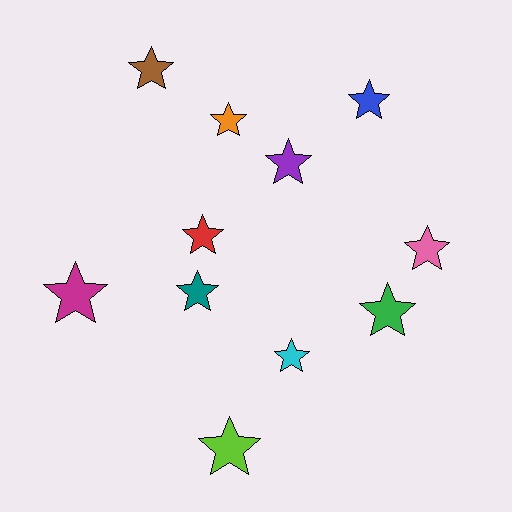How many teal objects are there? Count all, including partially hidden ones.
There is 1 teal object.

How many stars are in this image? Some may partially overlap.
There are 11 stars.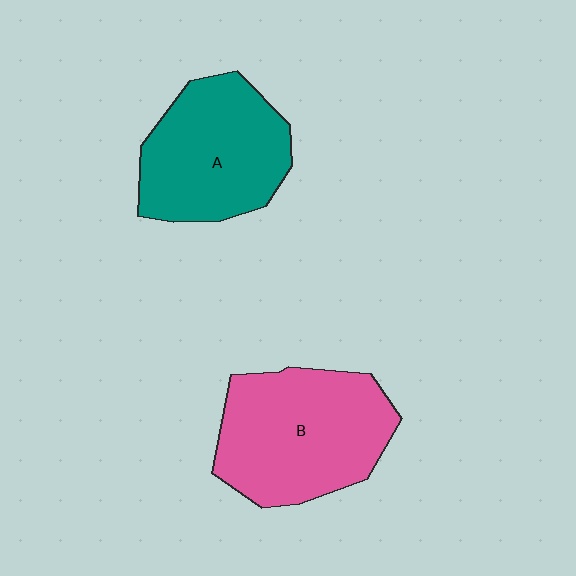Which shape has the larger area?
Shape B (pink).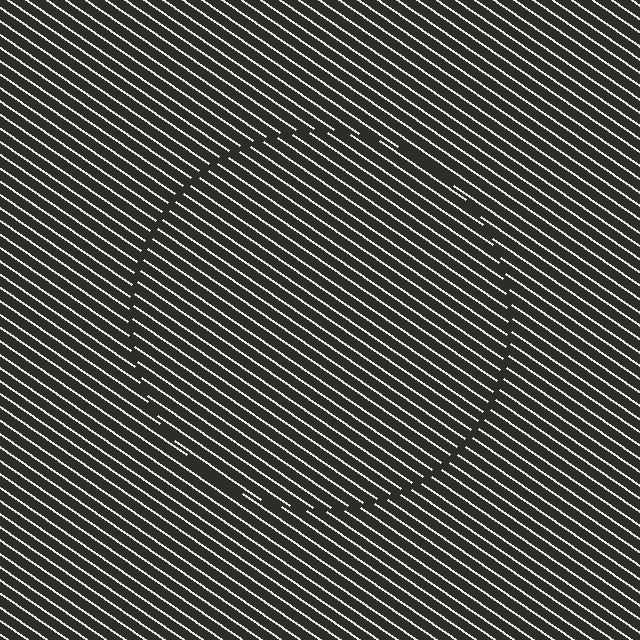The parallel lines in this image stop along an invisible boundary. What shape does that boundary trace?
An illusory circle. The interior of the shape contains the same grating, shifted by half a period — the contour is defined by the phase discontinuity where line-ends from the inner and outer gratings abut.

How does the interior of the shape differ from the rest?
The interior of the shape contains the same grating, shifted by half a period — the contour is defined by the phase discontinuity where line-ends from the inner and outer gratings abut.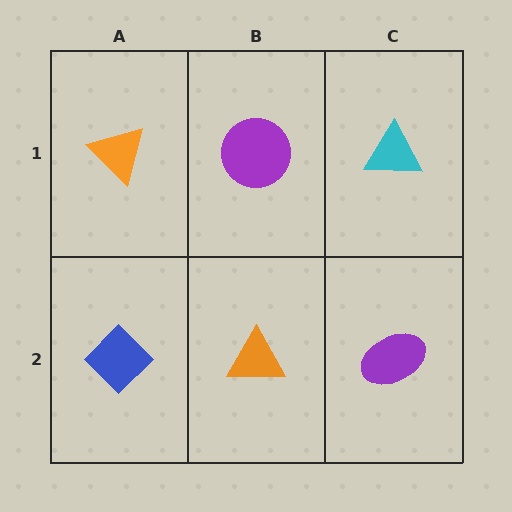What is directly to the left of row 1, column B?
An orange triangle.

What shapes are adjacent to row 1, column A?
A blue diamond (row 2, column A), a purple circle (row 1, column B).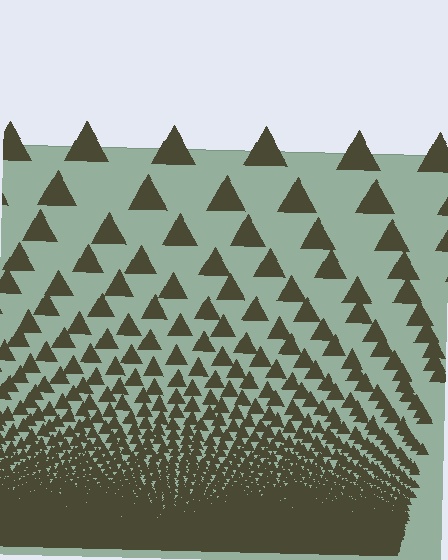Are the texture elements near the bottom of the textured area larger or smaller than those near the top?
Smaller. The gradient is inverted — elements near the bottom are smaller and denser.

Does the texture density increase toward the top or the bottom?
Density increases toward the bottom.